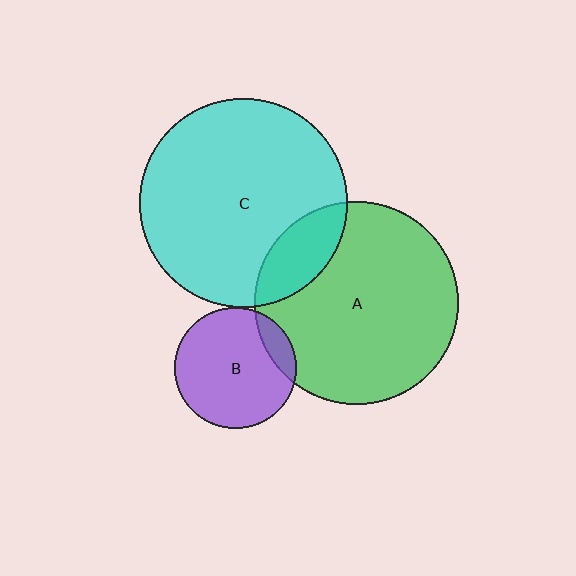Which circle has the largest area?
Circle C (cyan).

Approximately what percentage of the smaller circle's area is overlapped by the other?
Approximately 10%.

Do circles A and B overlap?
Yes.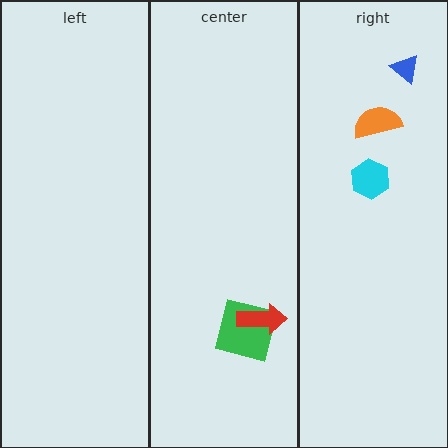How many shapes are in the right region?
3.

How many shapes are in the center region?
2.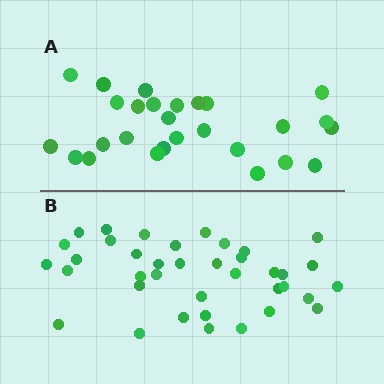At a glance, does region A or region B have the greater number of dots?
Region B (the bottom region) has more dots.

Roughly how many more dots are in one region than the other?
Region B has roughly 12 or so more dots than region A.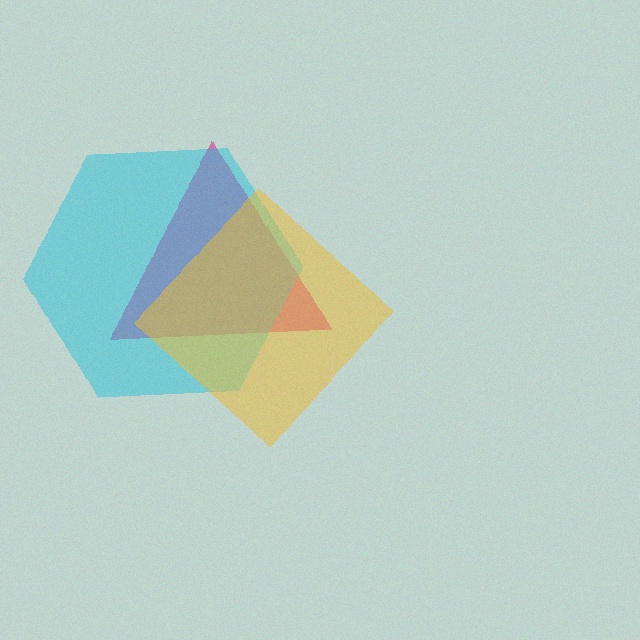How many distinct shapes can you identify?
There are 3 distinct shapes: a magenta triangle, a cyan hexagon, a yellow diamond.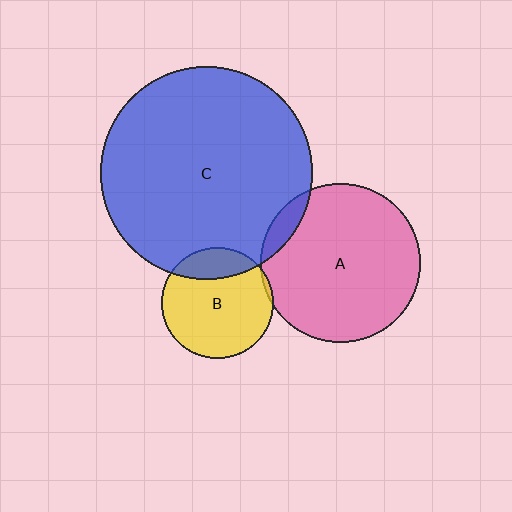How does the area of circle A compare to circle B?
Approximately 2.0 times.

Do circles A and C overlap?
Yes.